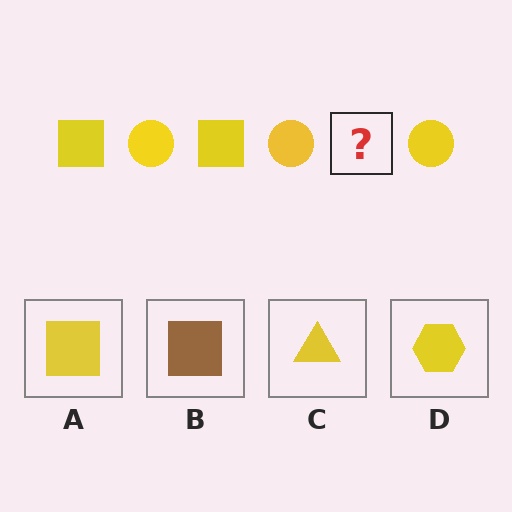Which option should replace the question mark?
Option A.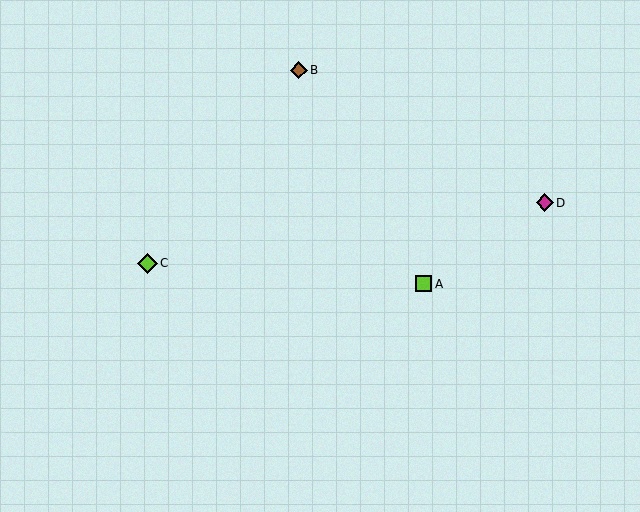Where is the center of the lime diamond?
The center of the lime diamond is at (148, 263).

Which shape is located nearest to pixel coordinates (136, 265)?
The lime diamond (labeled C) at (148, 263) is nearest to that location.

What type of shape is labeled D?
Shape D is a magenta diamond.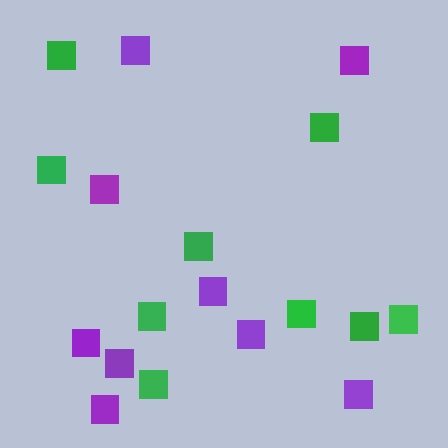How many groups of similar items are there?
There are 2 groups: one group of purple squares (9) and one group of green squares (9).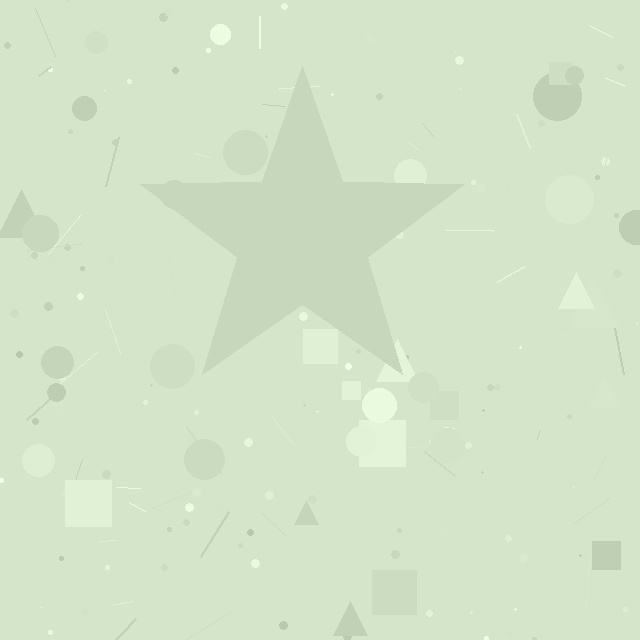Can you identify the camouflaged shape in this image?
The camouflaged shape is a star.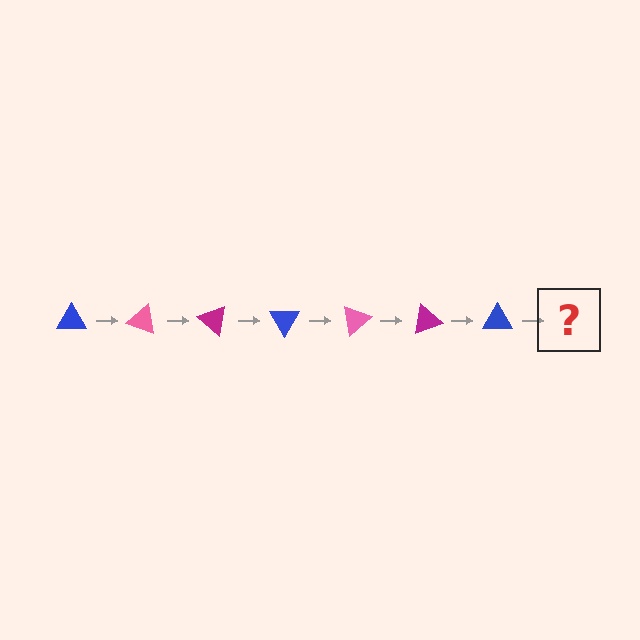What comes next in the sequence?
The next element should be a pink triangle, rotated 140 degrees from the start.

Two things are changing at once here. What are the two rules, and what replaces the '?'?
The two rules are that it rotates 20 degrees each step and the color cycles through blue, pink, and magenta. The '?' should be a pink triangle, rotated 140 degrees from the start.